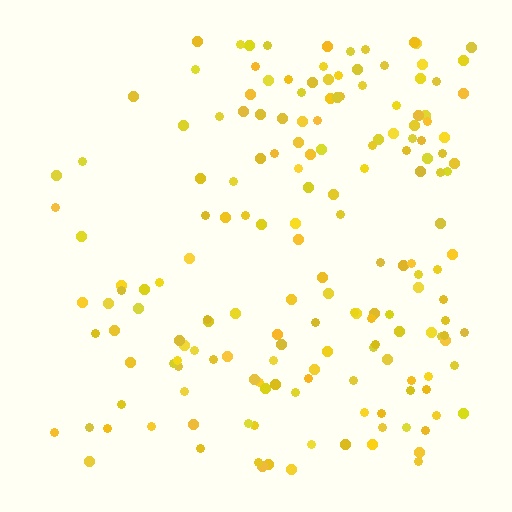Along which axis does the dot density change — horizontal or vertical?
Horizontal.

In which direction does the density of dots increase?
From left to right, with the right side densest.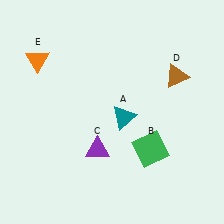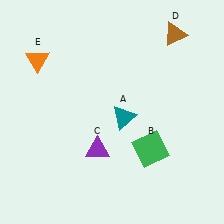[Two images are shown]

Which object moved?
The brown triangle (D) moved up.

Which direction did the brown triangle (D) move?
The brown triangle (D) moved up.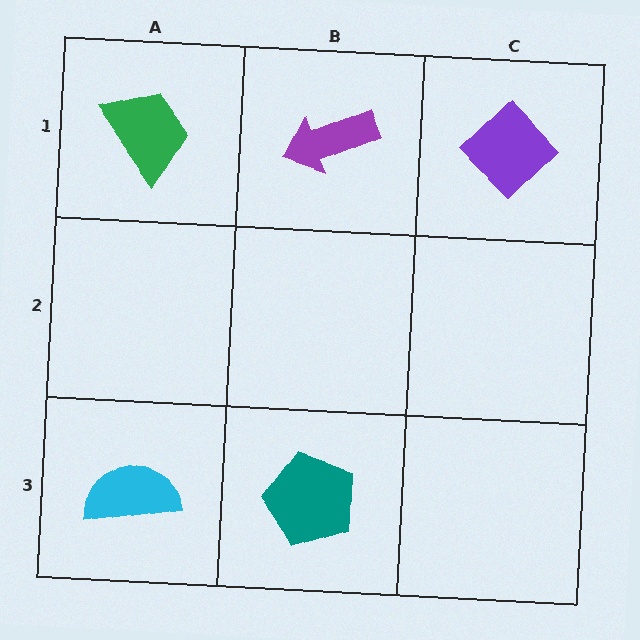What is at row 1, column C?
A purple diamond.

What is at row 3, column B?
A teal pentagon.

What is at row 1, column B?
A purple arrow.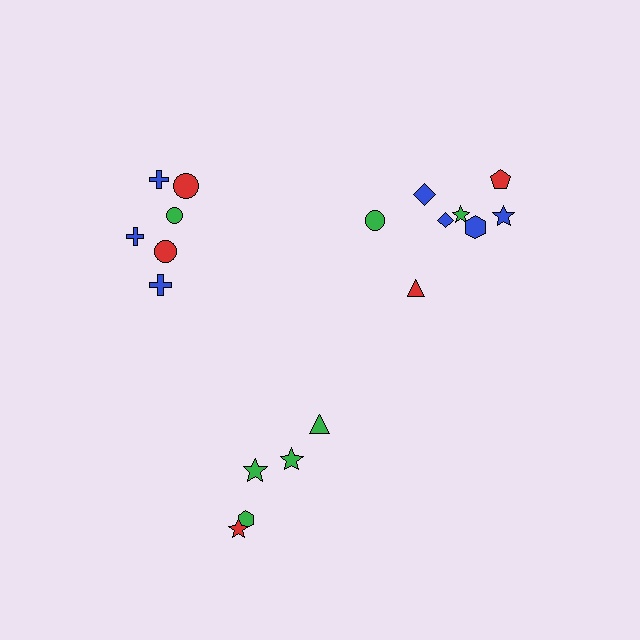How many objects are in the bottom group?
There are 5 objects.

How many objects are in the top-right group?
There are 8 objects.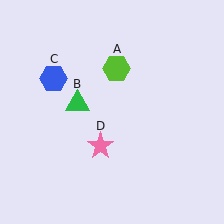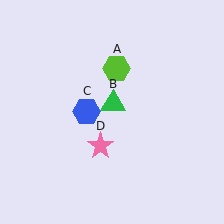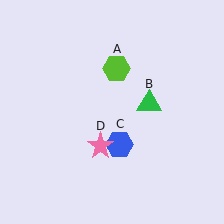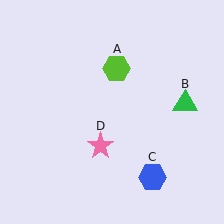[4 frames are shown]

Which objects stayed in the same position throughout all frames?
Lime hexagon (object A) and pink star (object D) remained stationary.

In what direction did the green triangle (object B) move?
The green triangle (object B) moved right.